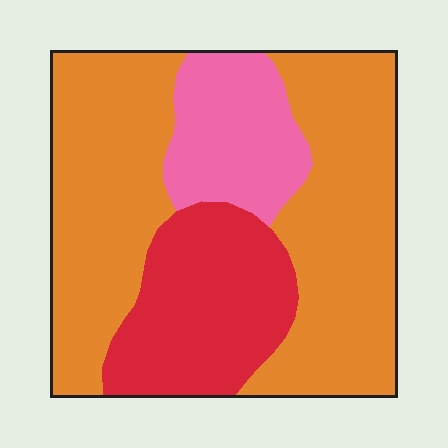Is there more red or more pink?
Red.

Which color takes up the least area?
Pink, at roughly 15%.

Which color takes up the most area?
Orange, at roughly 60%.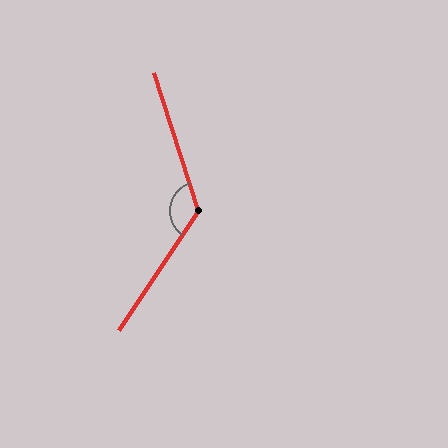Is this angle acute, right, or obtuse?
It is obtuse.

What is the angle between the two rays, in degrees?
Approximately 129 degrees.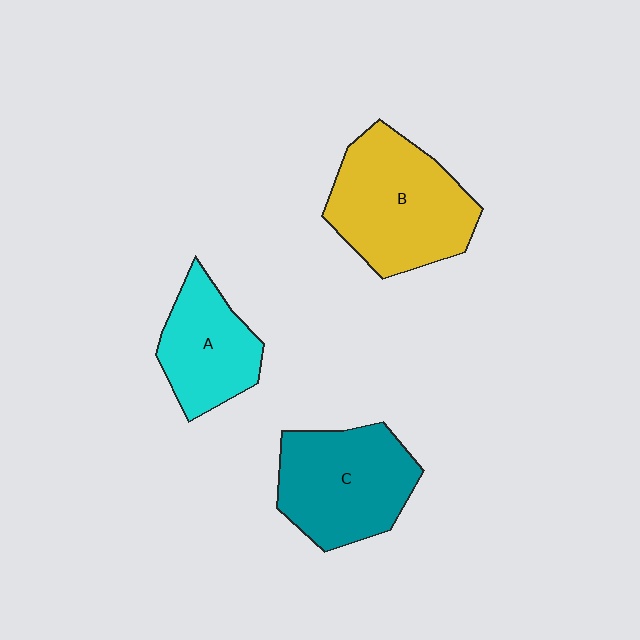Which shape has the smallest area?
Shape A (cyan).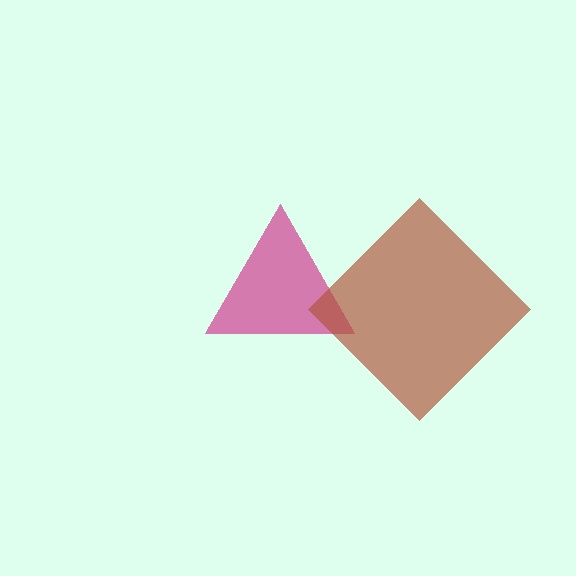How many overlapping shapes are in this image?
There are 2 overlapping shapes in the image.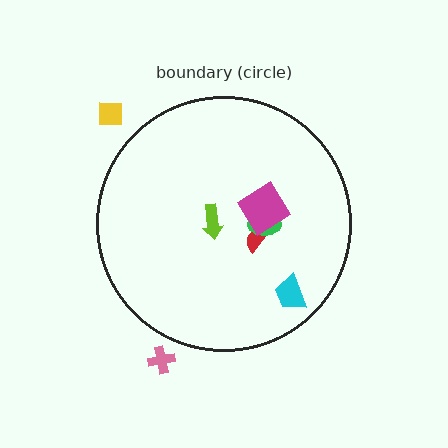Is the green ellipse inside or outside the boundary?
Inside.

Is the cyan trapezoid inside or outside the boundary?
Inside.